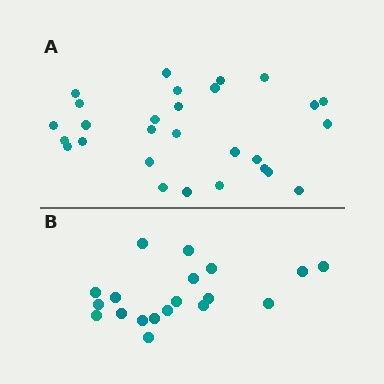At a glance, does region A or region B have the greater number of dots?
Region A (the top region) has more dots.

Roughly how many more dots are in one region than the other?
Region A has roughly 8 or so more dots than region B.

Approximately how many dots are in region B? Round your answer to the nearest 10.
About 20 dots. (The exact count is 19, which rounds to 20.)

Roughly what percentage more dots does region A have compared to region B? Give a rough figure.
About 45% more.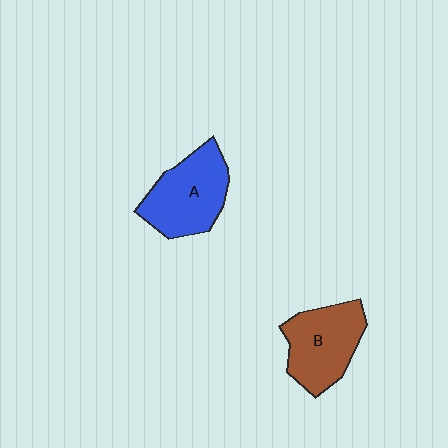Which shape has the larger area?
Shape A (blue).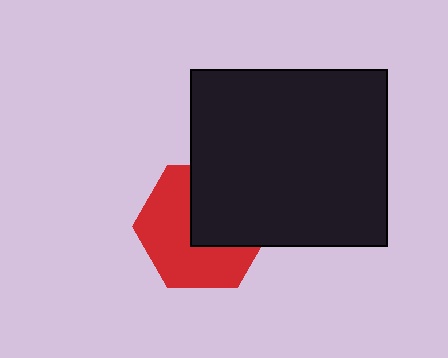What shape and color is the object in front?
The object in front is a black rectangle.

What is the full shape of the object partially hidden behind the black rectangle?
The partially hidden object is a red hexagon.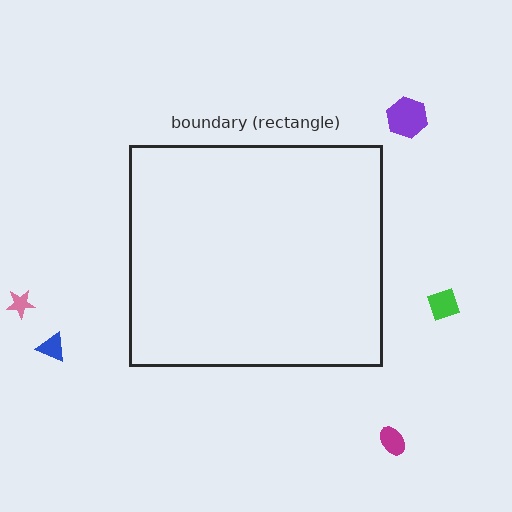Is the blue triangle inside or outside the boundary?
Outside.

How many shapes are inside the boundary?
0 inside, 5 outside.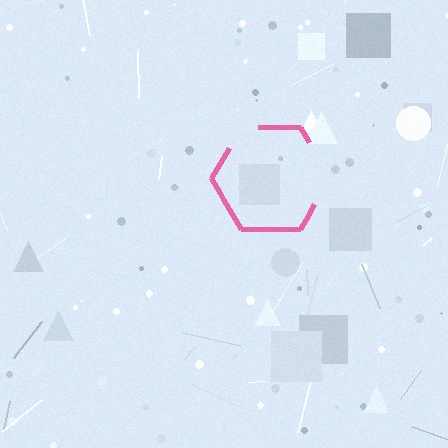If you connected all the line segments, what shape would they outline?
They would outline a hexagon.